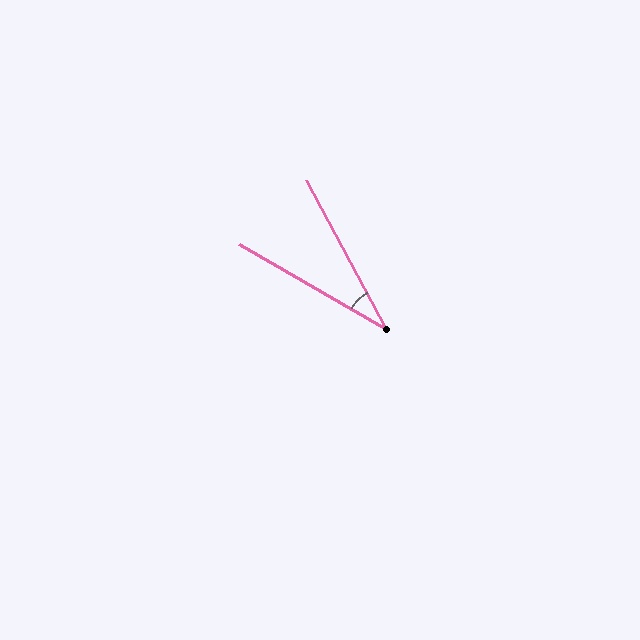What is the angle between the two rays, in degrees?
Approximately 32 degrees.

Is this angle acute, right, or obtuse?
It is acute.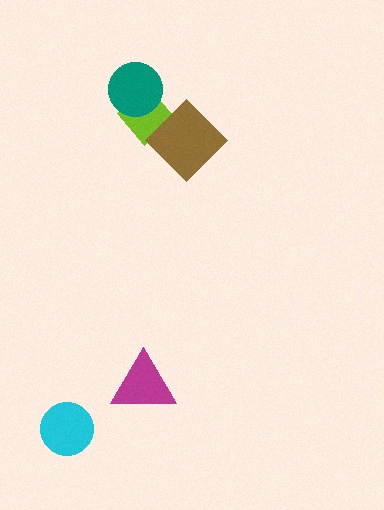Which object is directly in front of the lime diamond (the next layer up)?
The brown diamond is directly in front of the lime diamond.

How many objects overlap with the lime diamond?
2 objects overlap with the lime diamond.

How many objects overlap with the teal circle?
1 object overlaps with the teal circle.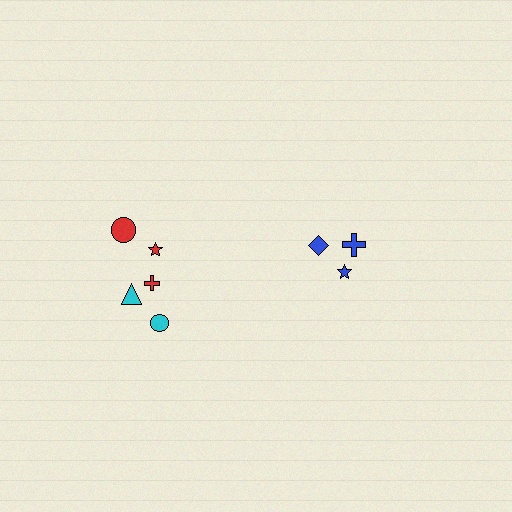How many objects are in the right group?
There are 3 objects.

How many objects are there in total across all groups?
There are 8 objects.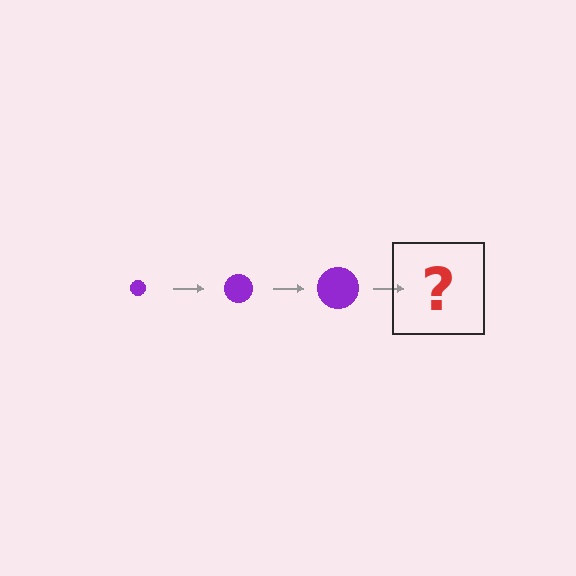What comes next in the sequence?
The next element should be a purple circle, larger than the previous one.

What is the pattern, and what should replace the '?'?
The pattern is that the circle gets progressively larger each step. The '?' should be a purple circle, larger than the previous one.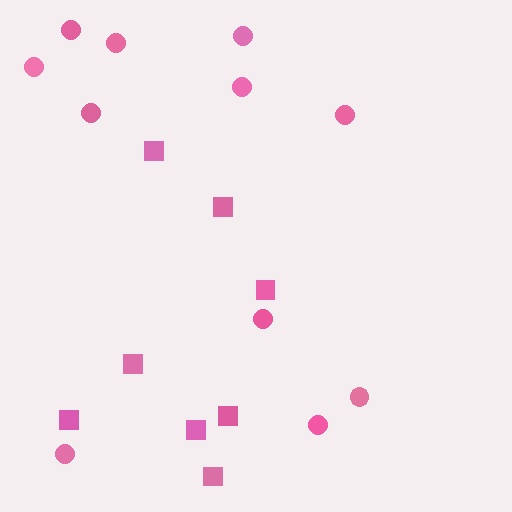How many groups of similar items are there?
There are 2 groups: one group of circles (11) and one group of squares (8).